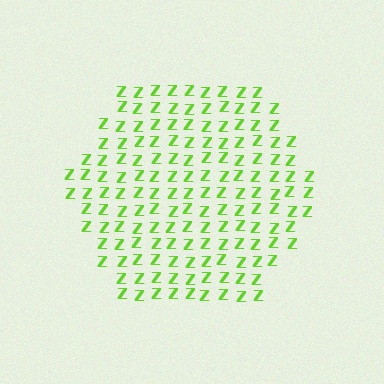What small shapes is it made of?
It is made of small letter Z's.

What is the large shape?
The large shape is a hexagon.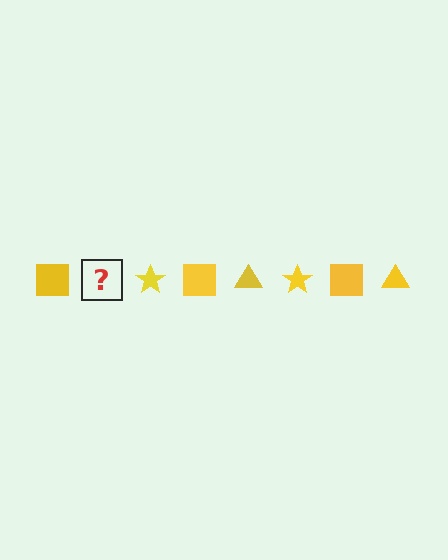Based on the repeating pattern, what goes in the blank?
The blank should be a yellow triangle.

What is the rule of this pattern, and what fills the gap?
The rule is that the pattern cycles through square, triangle, star shapes in yellow. The gap should be filled with a yellow triangle.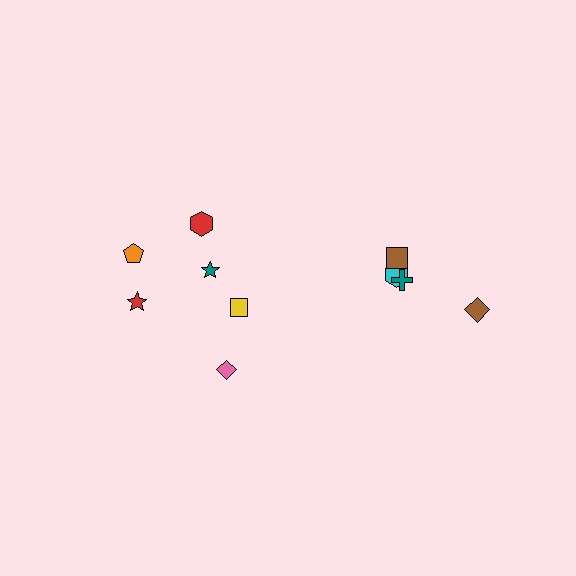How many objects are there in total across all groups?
There are 10 objects.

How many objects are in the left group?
There are 6 objects.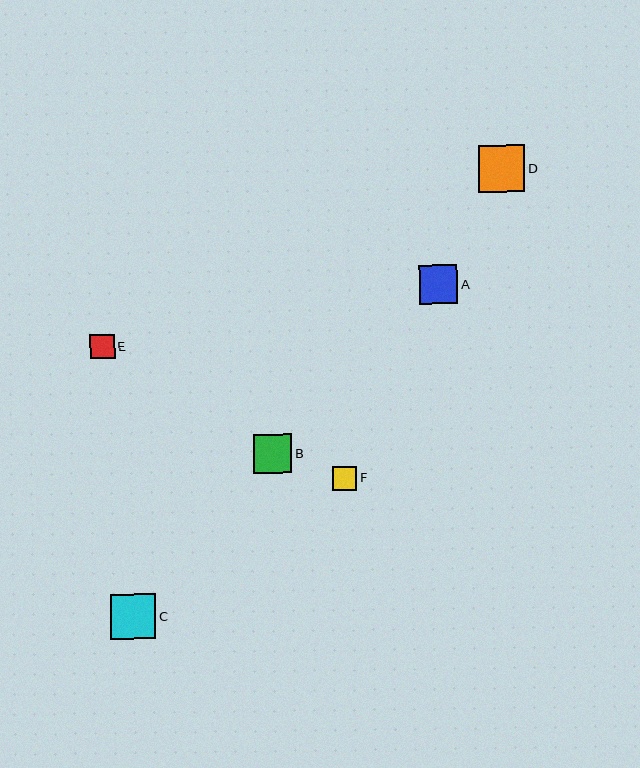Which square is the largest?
Square D is the largest with a size of approximately 47 pixels.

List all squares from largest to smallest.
From largest to smallest: D, C, A, B, E, F.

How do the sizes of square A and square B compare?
Square A and square B are approximately the same size.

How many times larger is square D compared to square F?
Square D is approximately 1.9 times the size of square F.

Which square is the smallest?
Square F is the smallest with a size of approximately 24 pixels.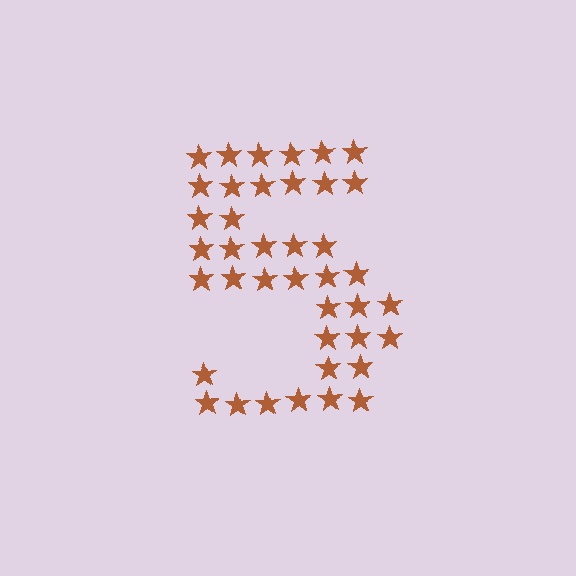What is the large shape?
The large shape is the digit 5.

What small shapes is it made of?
It is made of small stars.